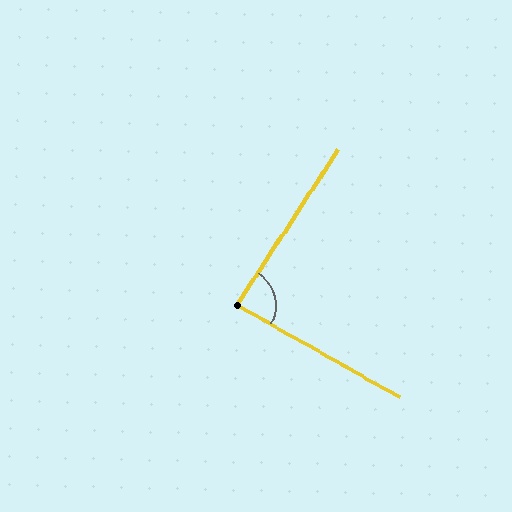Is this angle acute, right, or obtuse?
It is approximately a right angle.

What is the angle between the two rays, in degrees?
Approximately 87 degrees.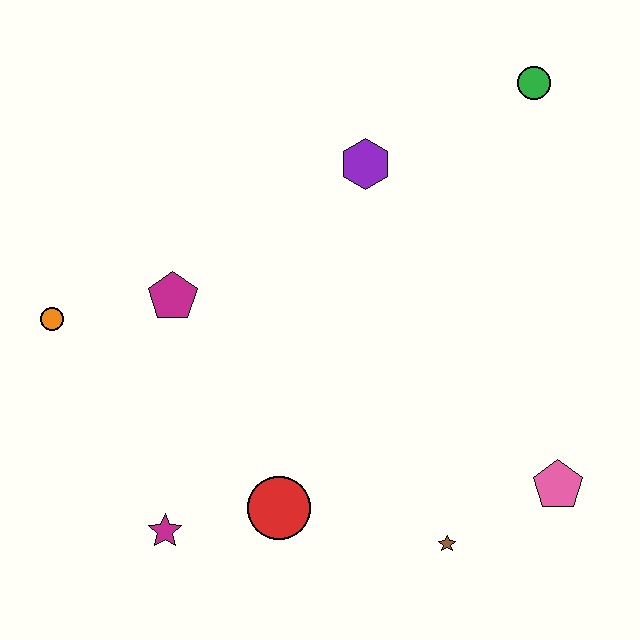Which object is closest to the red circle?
The magenta star is closest to the red circle.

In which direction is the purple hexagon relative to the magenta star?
The purple hexagon is above the magenta star.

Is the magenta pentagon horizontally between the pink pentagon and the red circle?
No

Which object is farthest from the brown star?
The green circle is farthest from the brown star.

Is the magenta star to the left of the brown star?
Yes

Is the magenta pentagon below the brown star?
No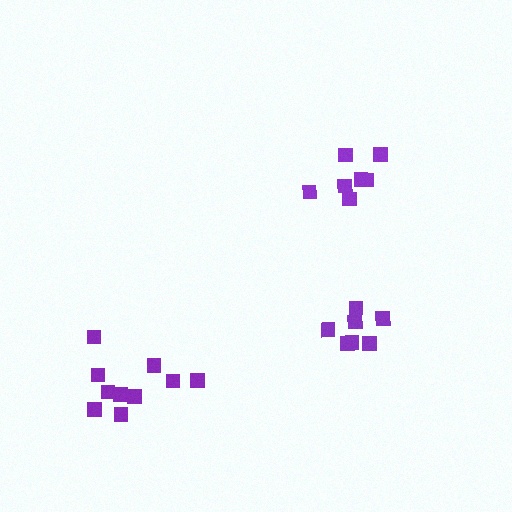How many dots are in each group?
Group 1: 10 dots, Group 2: 7 dots, Group 3: 7 dots (24 total).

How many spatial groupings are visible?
There are 3 spatial groupings.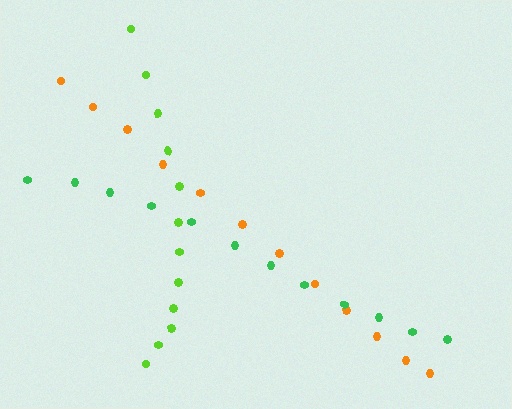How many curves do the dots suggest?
There are 3 distinct paths.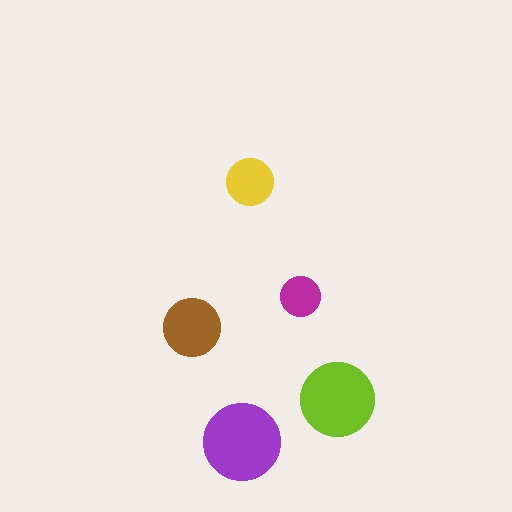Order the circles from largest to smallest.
the purple one, the lime one, the brown one, the yellow one, the magenta one.